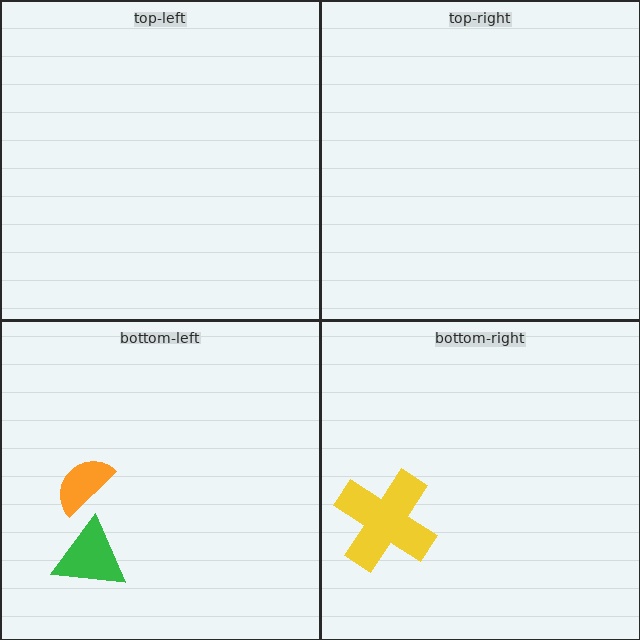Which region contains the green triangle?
The bottom-left region.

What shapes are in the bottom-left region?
The orange semicircle, the green triangle.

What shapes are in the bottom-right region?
The yellow cross.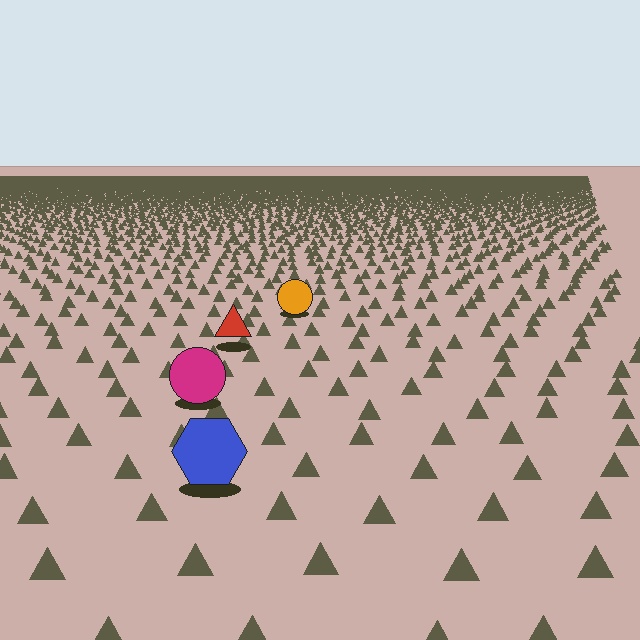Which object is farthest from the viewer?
The orange circle is farthest from the viewer. It appears smaller and the ground texture around it is denser.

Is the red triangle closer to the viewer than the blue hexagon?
No. The blue hexagon is closer — you can tell from the texture gradient: the ground texture is coarser near it.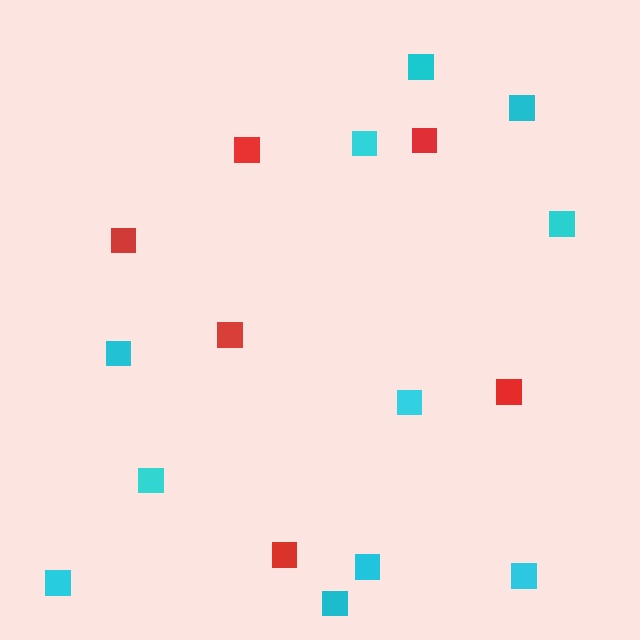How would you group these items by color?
There are 2 groups: one group of red squares (6) and one group of cyan squares (11).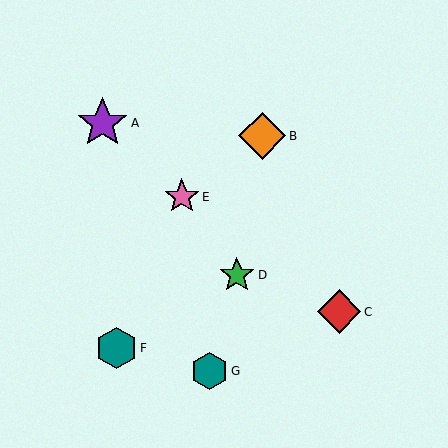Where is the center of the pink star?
The center of the pink star is at (182, 197).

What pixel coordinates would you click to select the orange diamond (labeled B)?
Click at (262, 136) to select the orange diamond B.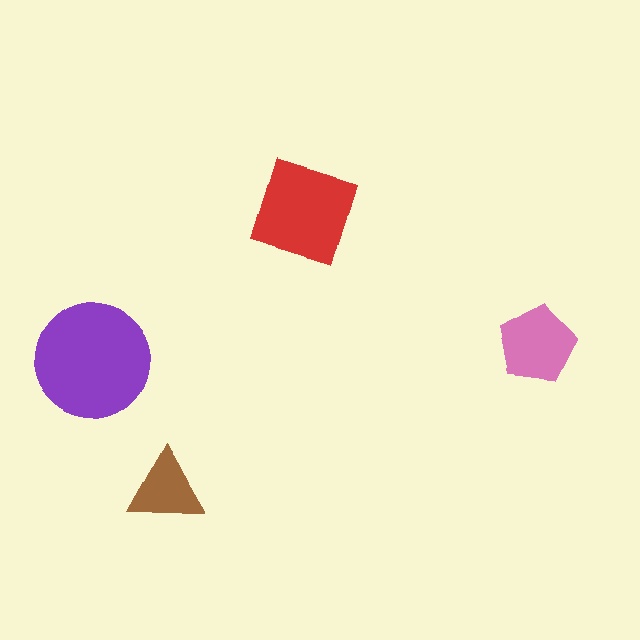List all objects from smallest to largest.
The brown triangle, the pink pentagon, the red diamond, the purple circle.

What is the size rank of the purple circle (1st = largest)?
1st.